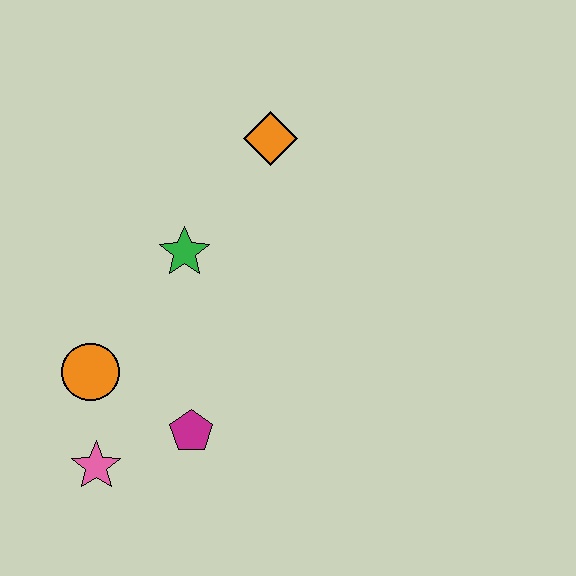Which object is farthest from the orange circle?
The orange diamond is farthest from the orange circle.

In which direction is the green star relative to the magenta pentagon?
The green star is above the magenta pentagon.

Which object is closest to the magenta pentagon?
The pink star is closest to the magenta pentagon.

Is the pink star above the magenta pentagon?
No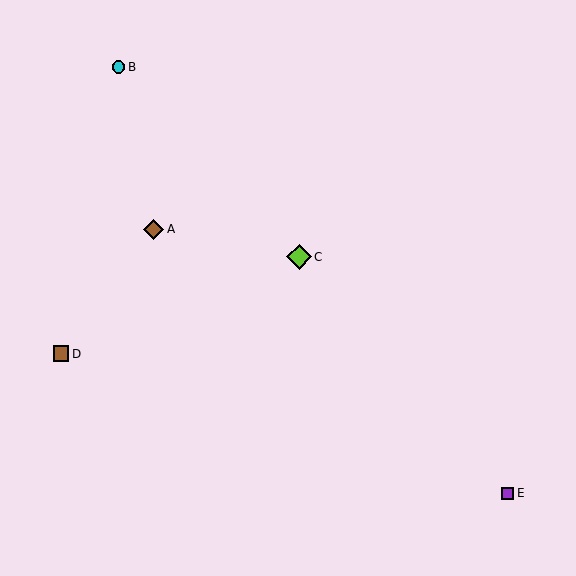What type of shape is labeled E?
Shape E is a purple square.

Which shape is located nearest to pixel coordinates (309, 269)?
The lime diamond (labeled C) at (299, 257) is nearest to that location.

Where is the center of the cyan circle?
The center of the cyan circle is at (119, 67).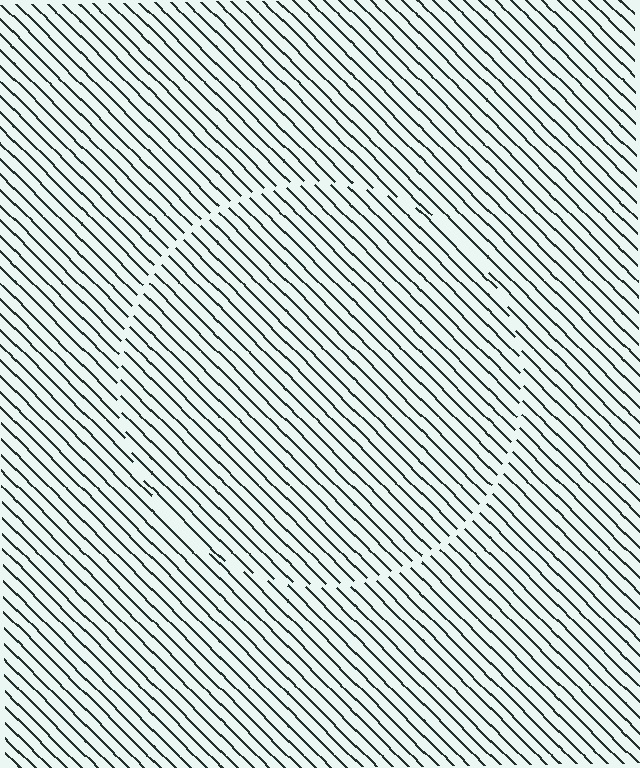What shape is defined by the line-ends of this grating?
An illusory circle. The interior of the shape contains the same grating, shifted by half a period — the contour is defined by the phase discontinuity where line-ends from the inner and outer gratings abut.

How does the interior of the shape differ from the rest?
The interior of the shape contains the same grating, shifted by half a period — the contour is defined by the phase discontinuity where line-ends from the inner and outer gratings abut.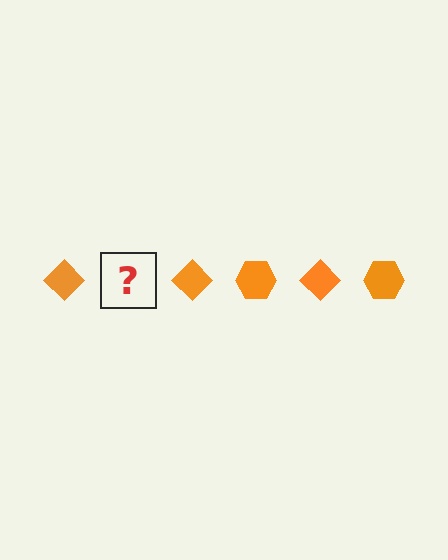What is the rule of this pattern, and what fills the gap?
The rule is that the pattern cycles through diamond, hexagon shapes in orange. The gap should be filled with an orange hexagon.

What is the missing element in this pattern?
The missing element is an orange hexagon.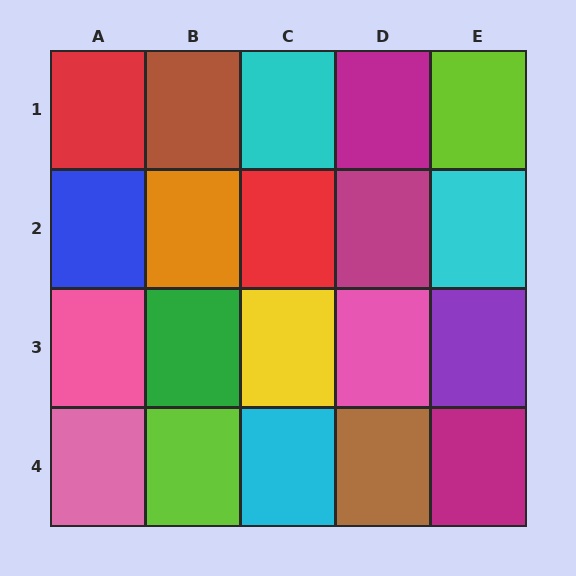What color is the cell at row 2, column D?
Magenta.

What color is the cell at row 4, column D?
Brown.